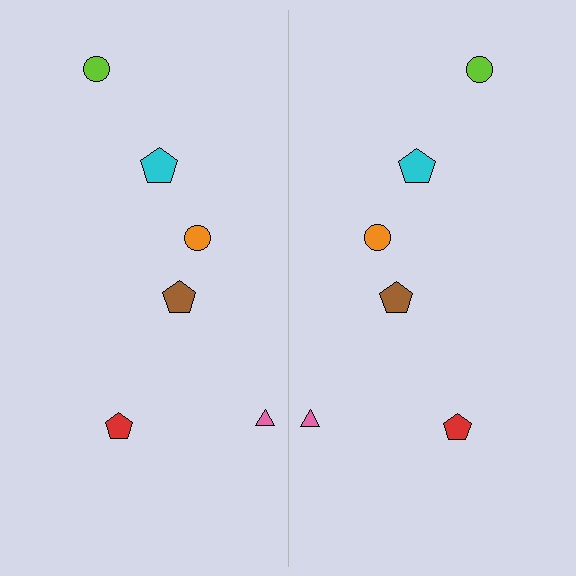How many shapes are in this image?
There are 12 shapes in this image.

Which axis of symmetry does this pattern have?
The pattern has a vertical axis of symmetry running through the center of the image.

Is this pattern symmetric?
Yes, this pattern has bilateral (reflection) symmetry.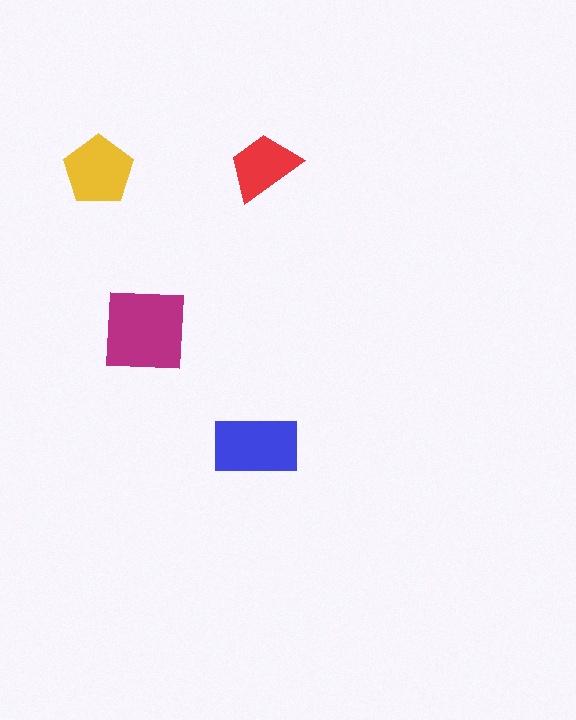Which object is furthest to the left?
The yellow pentagon is leftmost.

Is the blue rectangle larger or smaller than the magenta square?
Smaller.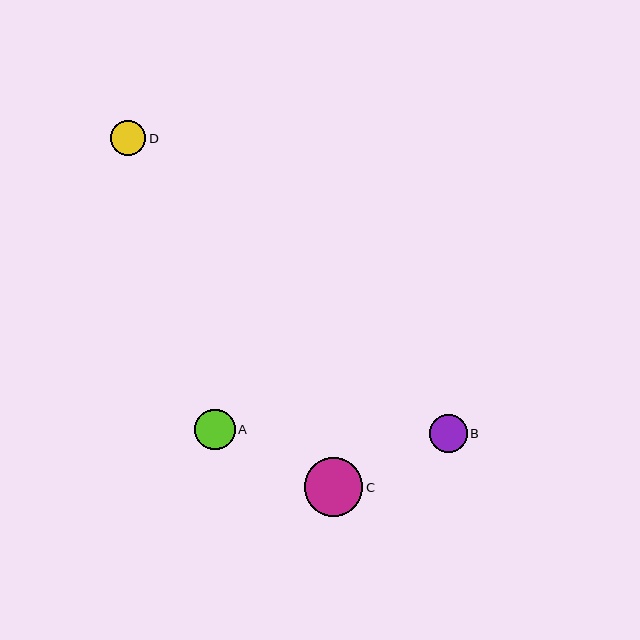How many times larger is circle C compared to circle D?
Circle C is approximately 1.7 times the size of circle D.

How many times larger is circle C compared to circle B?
Circle C is approximately 1.5 times the size of circle B.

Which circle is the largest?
Circle C is the largest with a size of approximately 59 pixels.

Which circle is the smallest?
Circle D is the smallest with a size of approximately 35 pixels.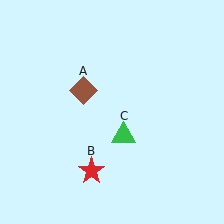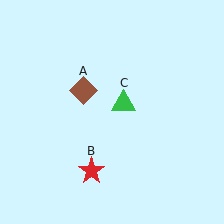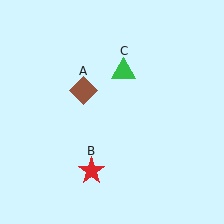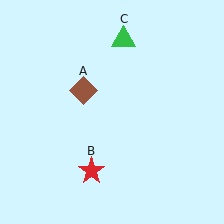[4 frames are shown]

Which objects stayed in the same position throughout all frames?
Brown diamond (object A) and red star (object B) remained stationary.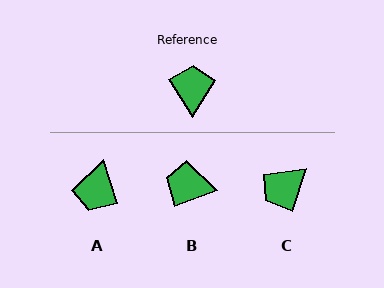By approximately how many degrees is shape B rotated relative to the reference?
Approximately 77 degrees counter-clockwise.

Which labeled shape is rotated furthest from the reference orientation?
A, about 165 degrees away.